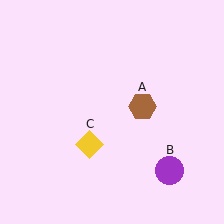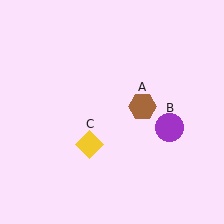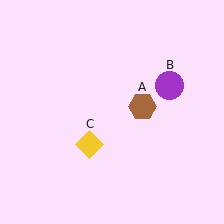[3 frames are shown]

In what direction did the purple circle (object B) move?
The purple circle (object B) moved up.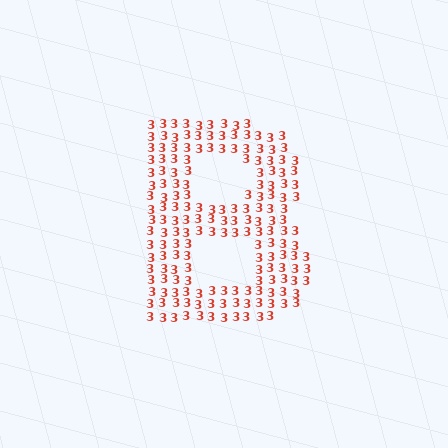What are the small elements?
The small elements are digit 3's.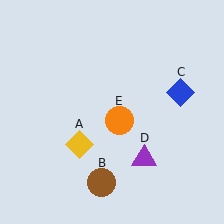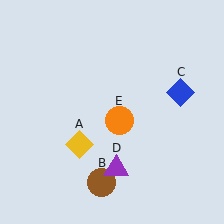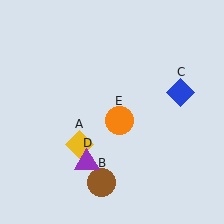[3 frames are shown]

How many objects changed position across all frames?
1 object changed position: purple triangle (object D).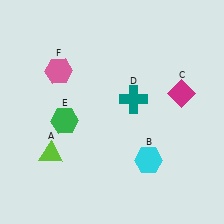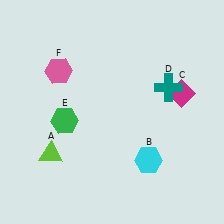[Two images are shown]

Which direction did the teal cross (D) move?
The teal cross (D) moved right.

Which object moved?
The teal cross (D) moved right.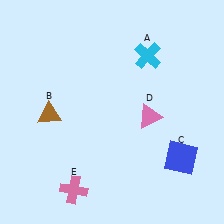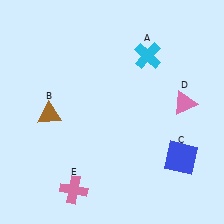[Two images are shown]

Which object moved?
The pink triangle (D) moved right.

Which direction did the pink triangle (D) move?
The pink triangle (D) moved right.